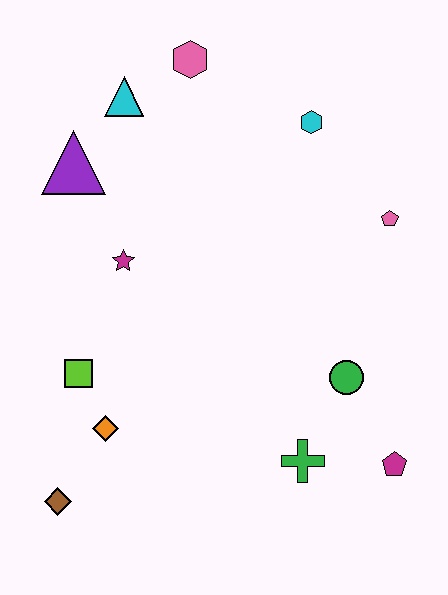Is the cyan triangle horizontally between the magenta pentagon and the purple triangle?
Yes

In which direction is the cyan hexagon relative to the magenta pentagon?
The cyan hexagon is above the magenta pentagon.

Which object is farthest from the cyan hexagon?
The brown diamond is farthest from the cyan hexagon.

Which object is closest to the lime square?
The orange diamond is closest to the lime square.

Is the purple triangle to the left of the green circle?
Yes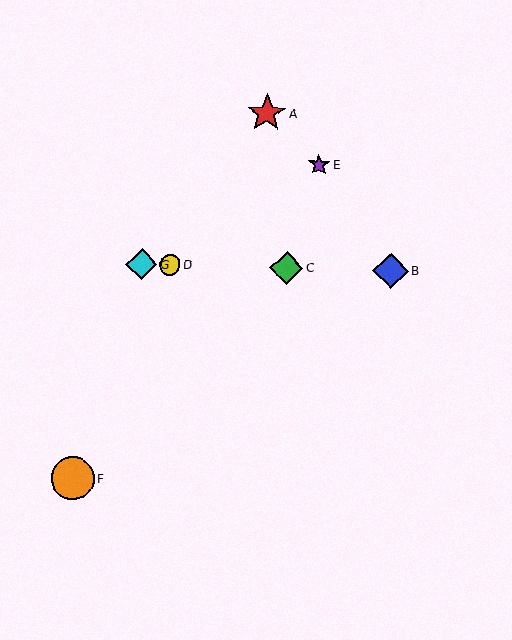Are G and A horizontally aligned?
No, G is at y≈264 and A is at y≈113.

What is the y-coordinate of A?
Object A is at y≈113.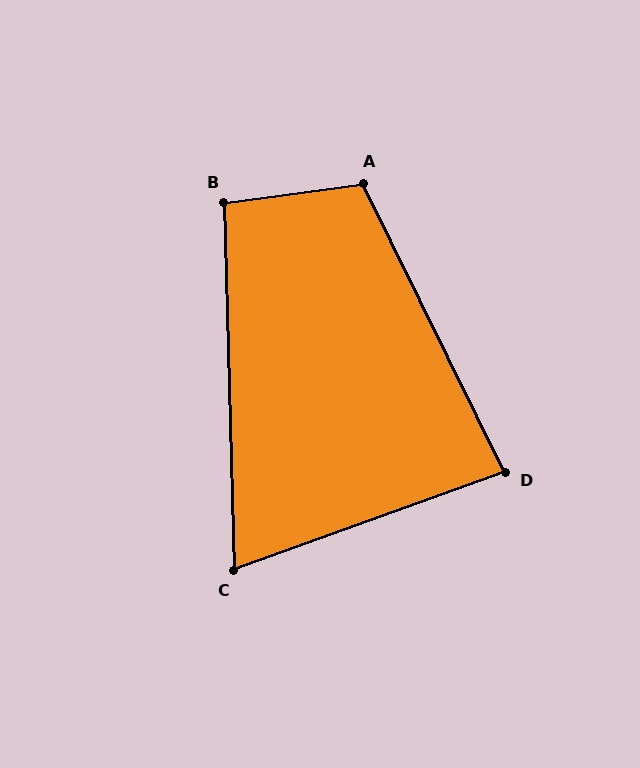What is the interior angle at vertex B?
Approximately 96 degrees (obtuse).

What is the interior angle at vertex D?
Approximately 84 degrees (acute).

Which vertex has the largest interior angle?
A, at approximately 108 degrees.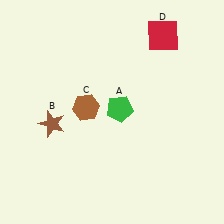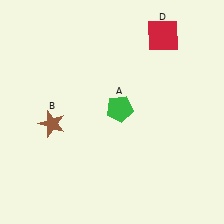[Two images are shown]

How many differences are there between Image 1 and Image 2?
There is 1 difference between the two images.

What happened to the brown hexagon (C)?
The brown hexagon (C) was removed in Image 2. It was in the top-left area of Image 1.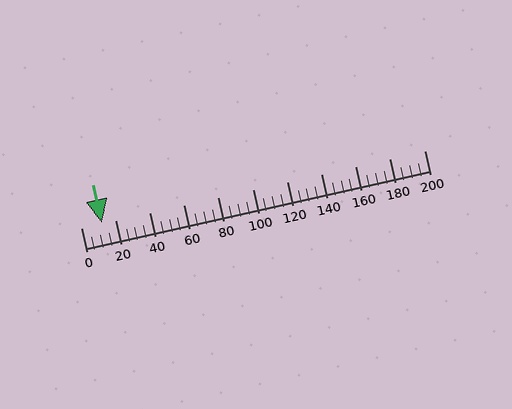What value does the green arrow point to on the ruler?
The green arrow points to approximately 12.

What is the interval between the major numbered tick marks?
The major tick marks are spaced 20 units apart.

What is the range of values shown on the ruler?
The ruler shows values from 0 to 200.